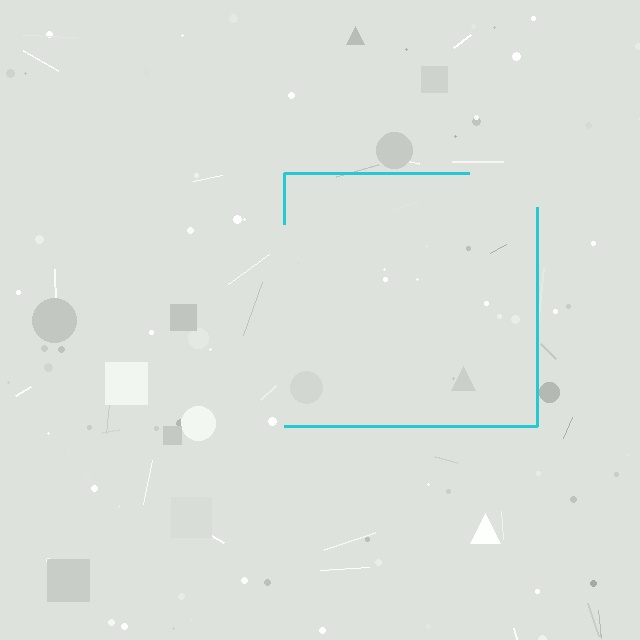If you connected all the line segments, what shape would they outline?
They would outline a square.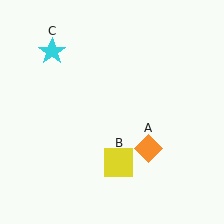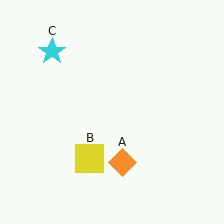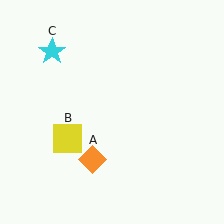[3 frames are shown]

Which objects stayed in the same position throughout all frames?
Cyan star (object C) remained stationary.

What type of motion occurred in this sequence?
The orange diamond (object A), yellow square (object B) rotated clockwise around the center of the scene.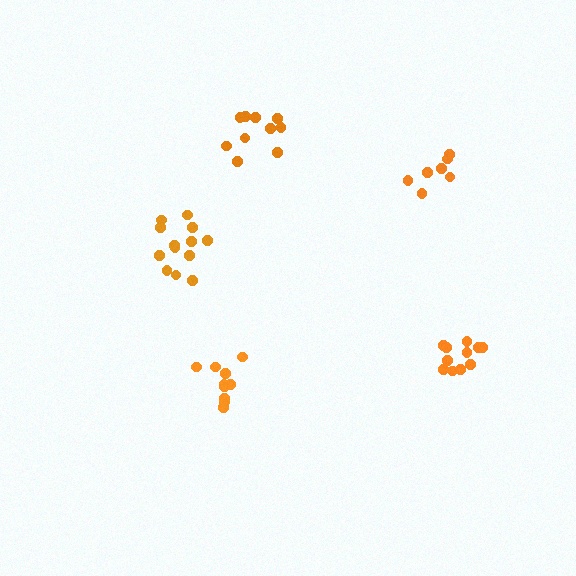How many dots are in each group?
Group 1: 13 dots, Group 2: 7 dots, Group 3: 11 dots, Group 4: 10 dots, Group 5: 10 dots (51 total).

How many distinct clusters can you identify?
There are 5 distinct clusters.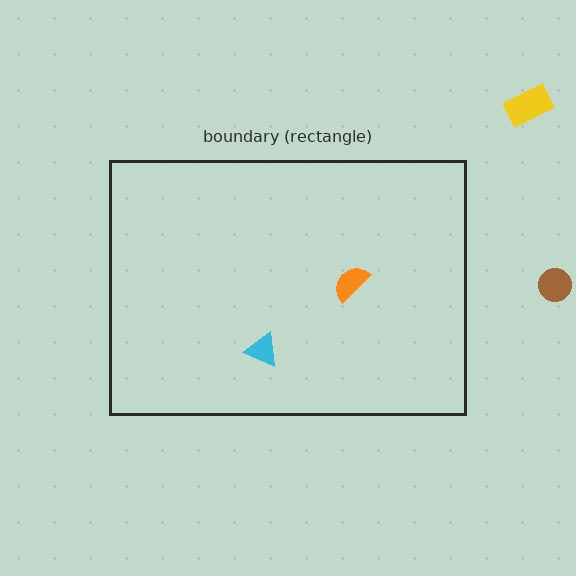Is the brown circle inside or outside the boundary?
Outside.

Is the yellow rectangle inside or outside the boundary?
Outside.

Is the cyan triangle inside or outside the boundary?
Inside.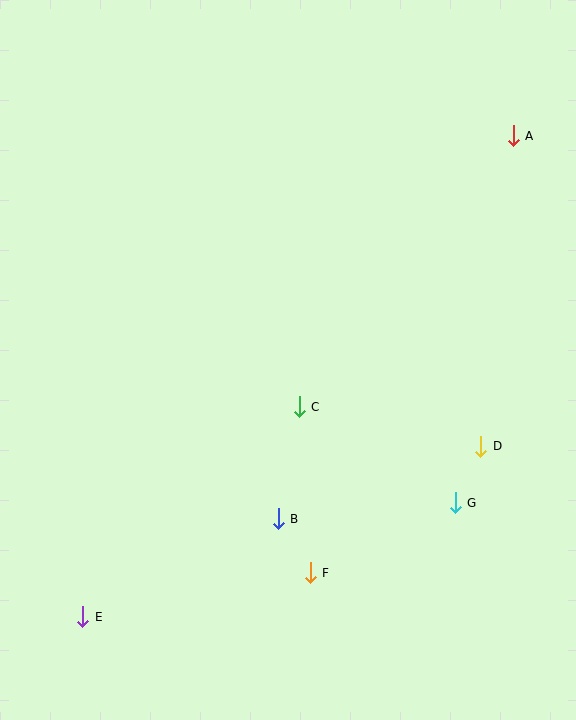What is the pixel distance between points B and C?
The distance between B and C is 114 pixels.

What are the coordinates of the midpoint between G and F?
The midpoint between G and F is at (383, 538).